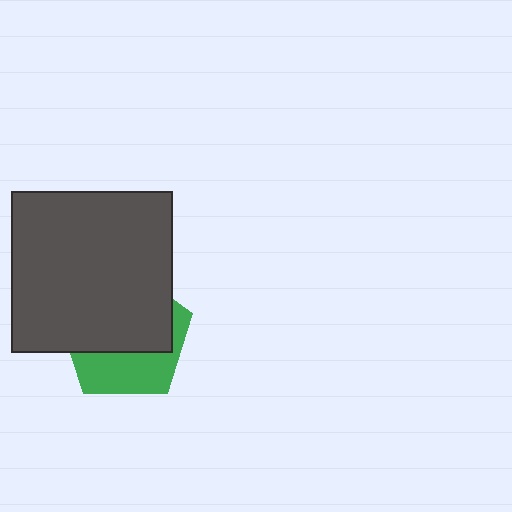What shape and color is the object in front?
The object in front is a dark gray square.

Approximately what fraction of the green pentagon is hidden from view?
Roughly 62% of the green pentagon is hidden behind the dark gray square.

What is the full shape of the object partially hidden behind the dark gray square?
The partially hidden object is a green pentagon.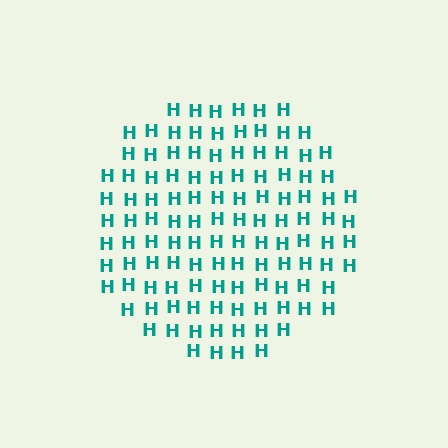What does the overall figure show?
The overall figure shows a circle.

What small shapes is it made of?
It is made of small letter H's.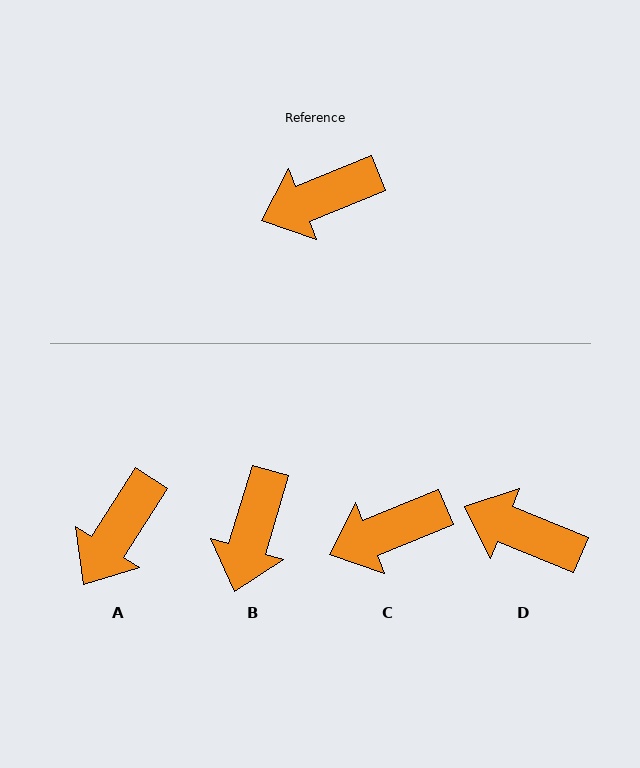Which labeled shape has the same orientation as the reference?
C.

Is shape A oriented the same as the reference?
No, it is off by about 35 degrees.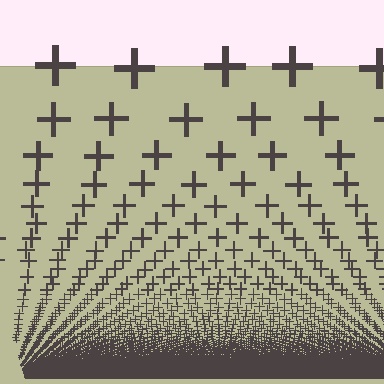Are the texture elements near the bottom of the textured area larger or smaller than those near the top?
Smaller. The gradient is inverted — elements near the bottom are smaller and denser.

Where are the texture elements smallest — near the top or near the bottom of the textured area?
Near the bottom.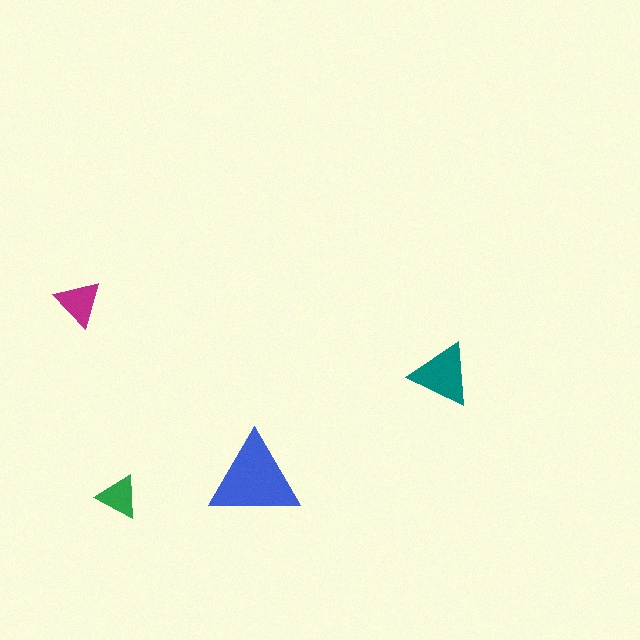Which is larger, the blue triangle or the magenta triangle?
The blue one.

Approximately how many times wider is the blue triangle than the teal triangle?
About 1.5 times wider.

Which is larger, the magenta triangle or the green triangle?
The magenta one.